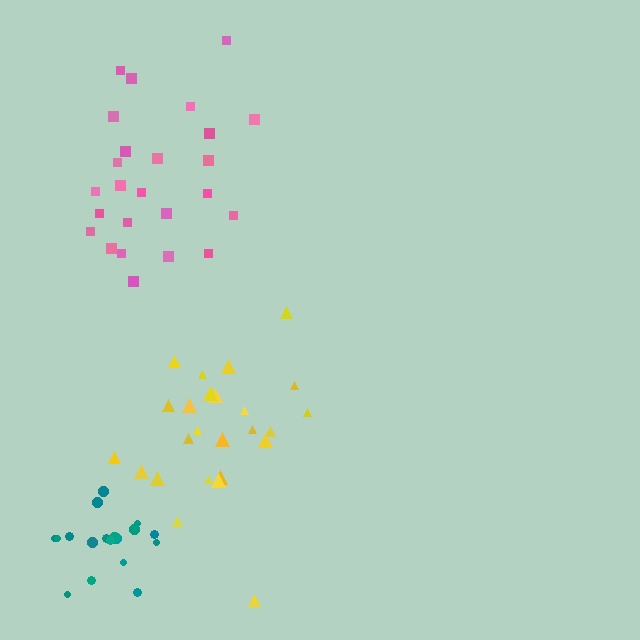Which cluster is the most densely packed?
Teal.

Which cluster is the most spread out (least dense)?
Pink.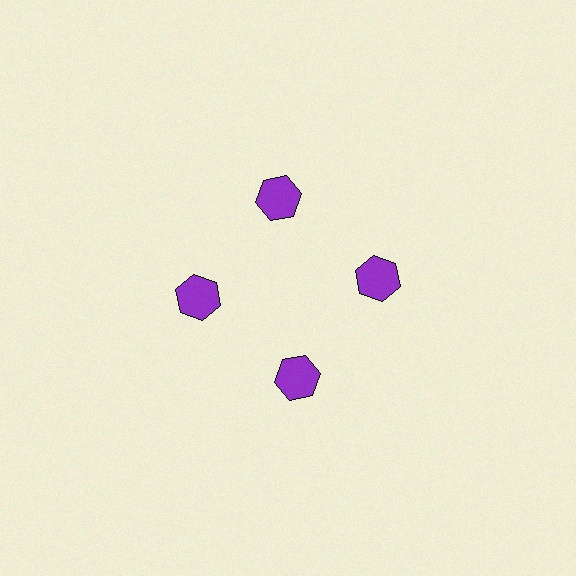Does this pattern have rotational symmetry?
Yes, this pattern has 4-fold rotational symmetry. It looks the same after rotating 90 degrees around the center.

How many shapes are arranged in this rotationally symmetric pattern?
There are 4 shapes, arranged in 4 groups of 1.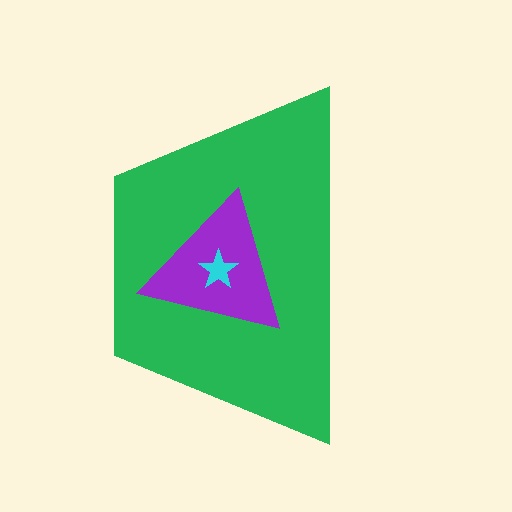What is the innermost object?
The cyan star.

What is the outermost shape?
The green trapezoid.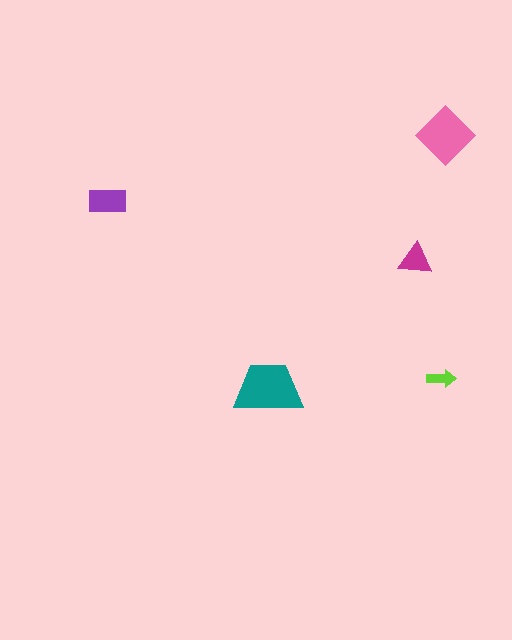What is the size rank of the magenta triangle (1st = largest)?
4th.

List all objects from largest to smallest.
The teal trapezoid, the pink diamond, the purple rectangle, the magenta triangle, the lime arrow.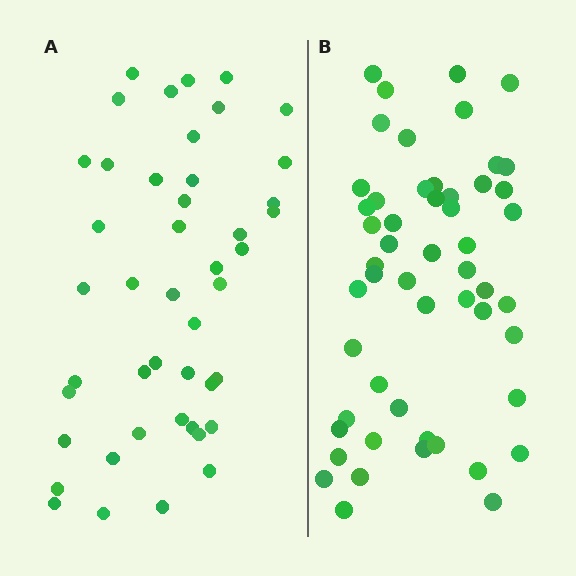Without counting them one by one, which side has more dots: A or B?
Region B (the right region) has more dots.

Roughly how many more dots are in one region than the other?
Region B has roughly 8 or so more dots than region A.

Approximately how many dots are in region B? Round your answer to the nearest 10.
About 50 dots. (The exact count is 53, which rounds to 50.)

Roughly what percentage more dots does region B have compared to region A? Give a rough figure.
About 20% more.